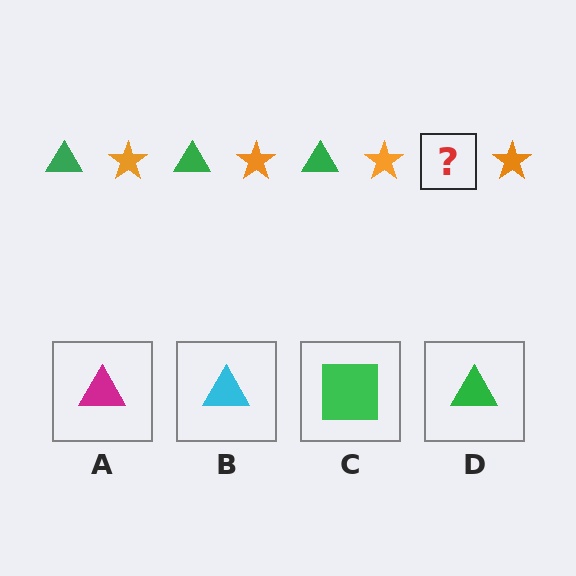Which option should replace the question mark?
Option D.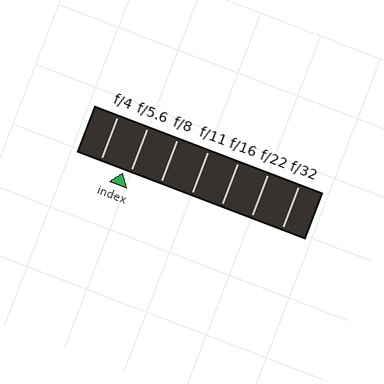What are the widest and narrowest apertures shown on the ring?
The widest aperture shown is f/4 and the narrowest is f/32.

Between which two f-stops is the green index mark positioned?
The index mark is between f/4 and f/5.6.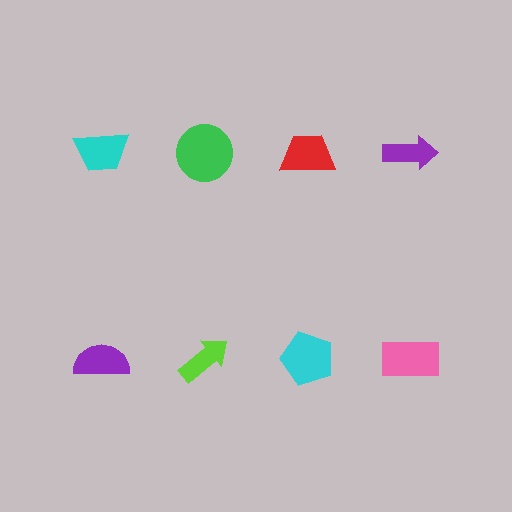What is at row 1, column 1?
A cyan trapezoid.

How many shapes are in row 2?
4 shapes.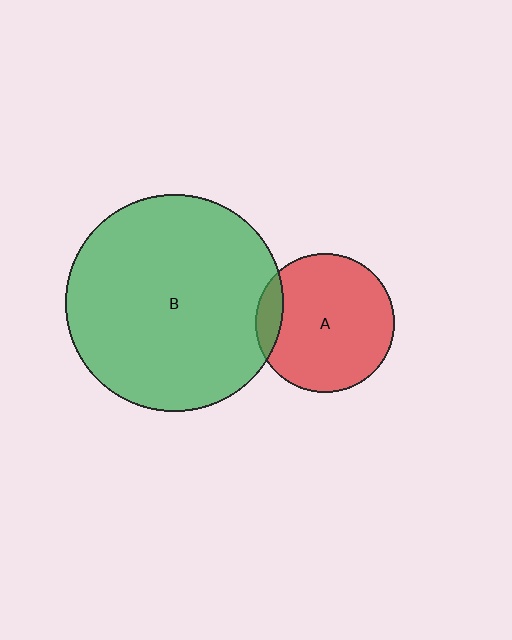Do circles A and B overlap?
Yes.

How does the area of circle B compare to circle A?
Approximately 2.5 times.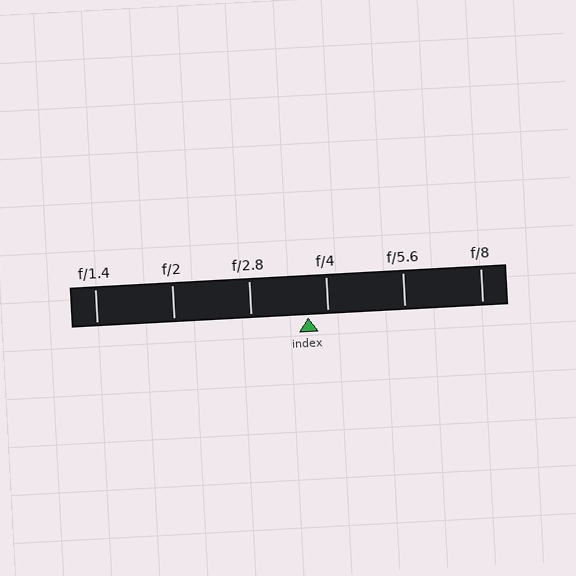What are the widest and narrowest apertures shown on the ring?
The widest aperture shown is f/1.4 and the narrowest is f/8.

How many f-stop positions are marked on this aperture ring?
There are 6 f-stop positions marked.